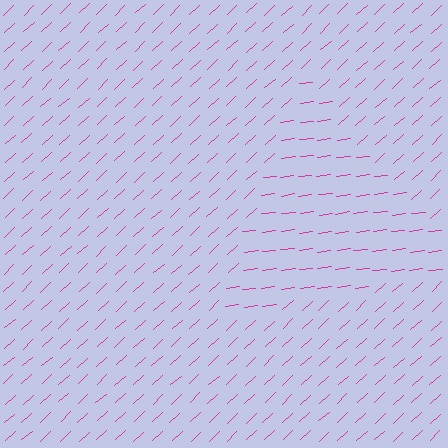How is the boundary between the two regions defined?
The boundary is defined purely by a change in line orientation (approximately 35 degrees difference). All lines are the same color and thickness.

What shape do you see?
I see a triangle.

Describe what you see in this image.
The image is filled with small magenta line segments. A triangle region in the image has lines oriented differently from the surrounding lines, creating a visible texture boundary.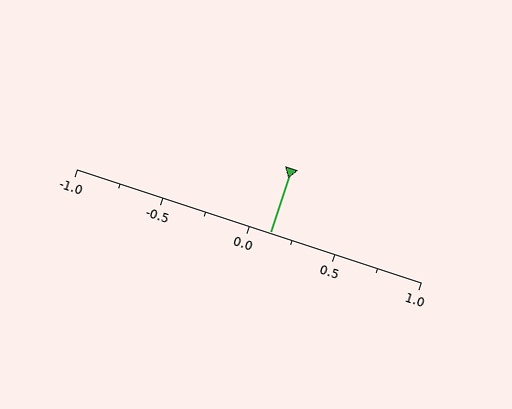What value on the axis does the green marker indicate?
The marker indicates approximately 0.12.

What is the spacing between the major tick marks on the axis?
The major ticks are spaced 0.5 apart.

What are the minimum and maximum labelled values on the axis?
The axis runs from -1.0 to 1.0.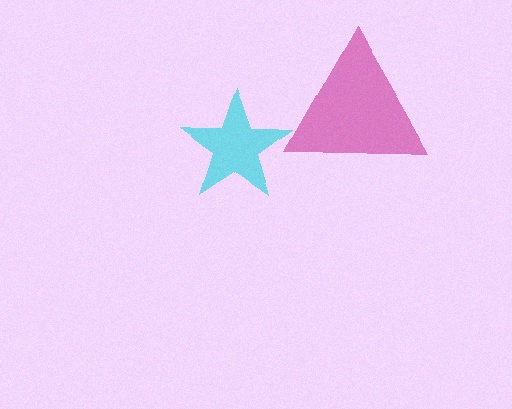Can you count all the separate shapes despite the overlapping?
Yes, there are 2 separate shapes.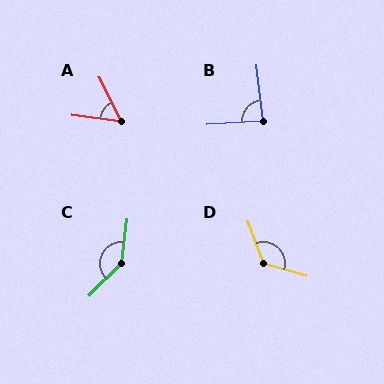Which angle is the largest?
C, at approximately 142 degrees.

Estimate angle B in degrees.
Approximately 87 degrees.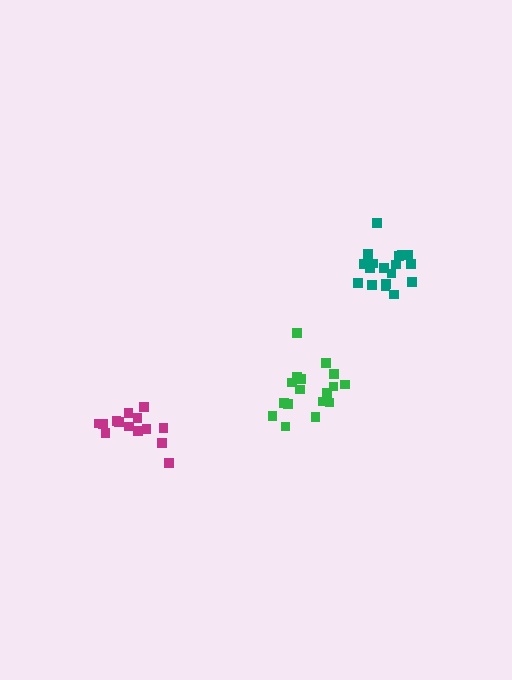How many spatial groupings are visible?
There are 3 spatial groupings.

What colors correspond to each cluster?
The clusters are colored: magenta, green, teal.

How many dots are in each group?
Group 1: 14 dots, Group 2: 17 dots, Group 3: 18 dots (49 total).